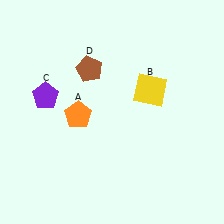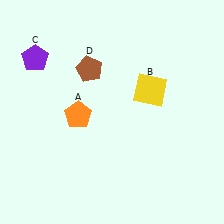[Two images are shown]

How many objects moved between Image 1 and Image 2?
1 object moved between the two images.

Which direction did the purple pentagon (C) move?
The purple pentagon (C) moved up.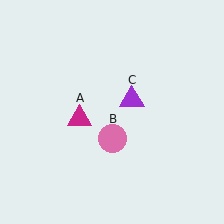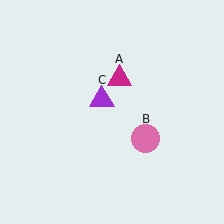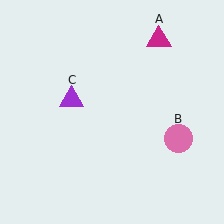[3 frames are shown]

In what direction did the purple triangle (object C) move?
The purple triangle (object C) moved left.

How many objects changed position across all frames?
3 objects changed position: magenta triangle (object A), pink circle (object B), purple triangle (object C).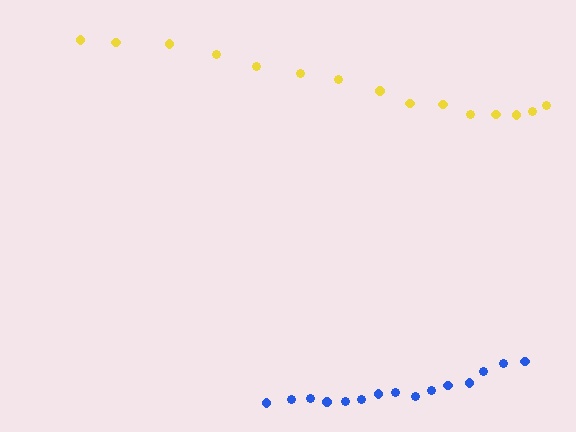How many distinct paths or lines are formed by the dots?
There are 2 distinct paths.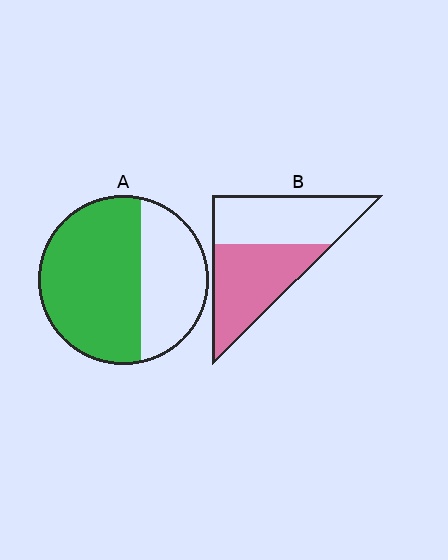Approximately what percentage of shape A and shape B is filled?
A is approximately 65% and B is approximately 50%.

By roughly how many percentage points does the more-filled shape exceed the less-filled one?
By roughly 10 percentage points (A over B).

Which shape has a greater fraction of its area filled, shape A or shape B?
Shape A.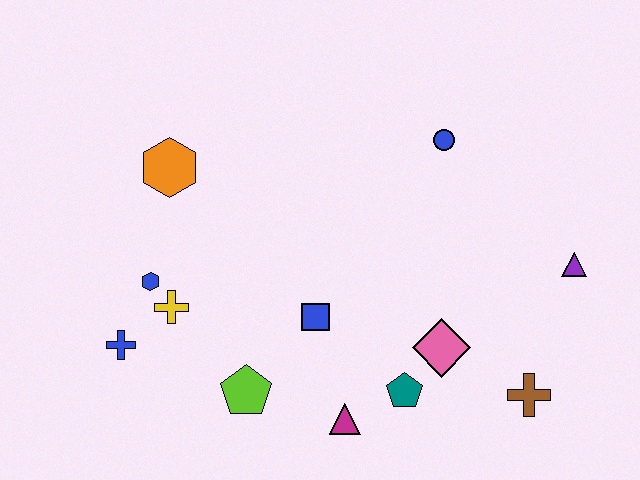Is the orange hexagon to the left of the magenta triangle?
Yes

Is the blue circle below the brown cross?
No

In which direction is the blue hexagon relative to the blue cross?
The blue hexagon is above the blue cross.